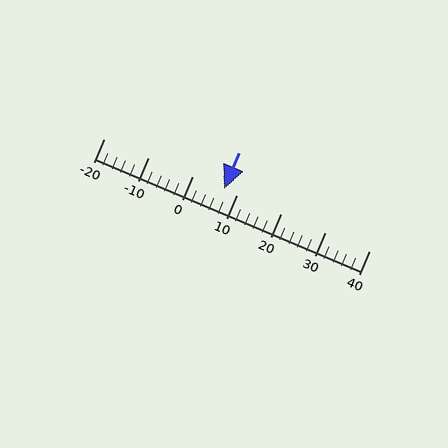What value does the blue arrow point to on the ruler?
The blue arrow points to approximately 7.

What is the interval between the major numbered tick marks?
The major tick marks are spaced 10 units apart.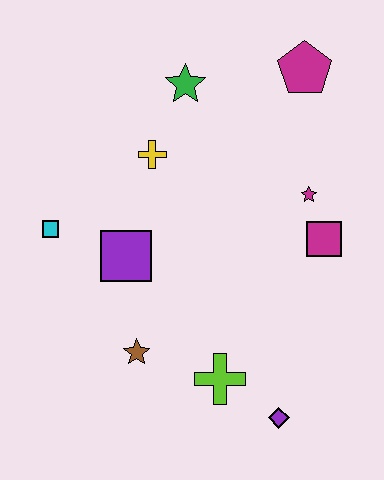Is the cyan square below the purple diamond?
No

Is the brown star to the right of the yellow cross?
No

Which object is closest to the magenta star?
The magenta square is closest to the magenta star.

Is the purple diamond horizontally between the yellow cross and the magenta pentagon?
Yes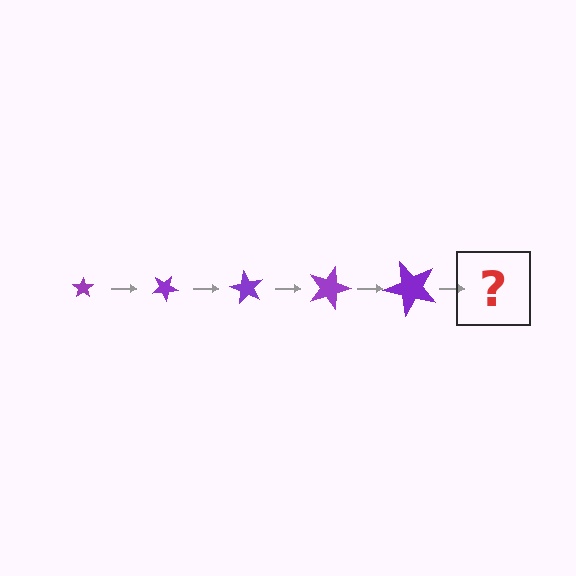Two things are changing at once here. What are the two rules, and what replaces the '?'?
The two rules are that the star grows larger each step and it rotates 30 degrees each step. The '?' should be a star, larger than the previous one and rotated 150 degrees from the start.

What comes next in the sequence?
The next element should be a star, larger than the previous one and rotated 150 degrees from the start.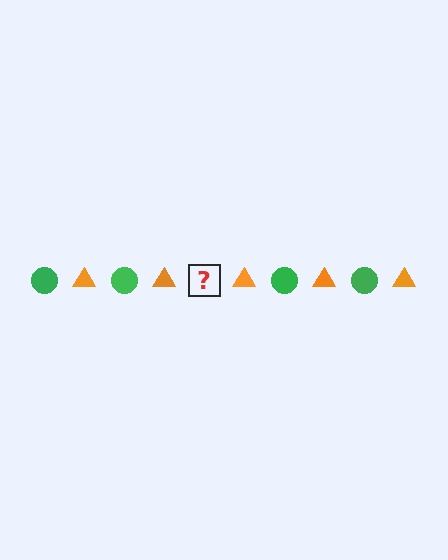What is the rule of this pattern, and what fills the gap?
The rule is that the pattern alternates between green circle and orange triangle. The gap should be filled with a green circle.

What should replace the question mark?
The question mark should be replaced with a green circle.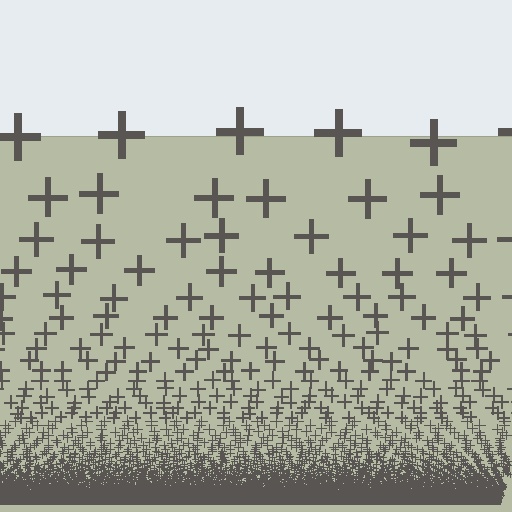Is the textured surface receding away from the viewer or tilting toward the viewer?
The surface appears to tilt toward the viewer. Texture elements get larger and sparser toward the top.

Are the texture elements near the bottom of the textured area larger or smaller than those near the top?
Smaller. The gradient is inverted — elements near the bottom are smaller and denser.